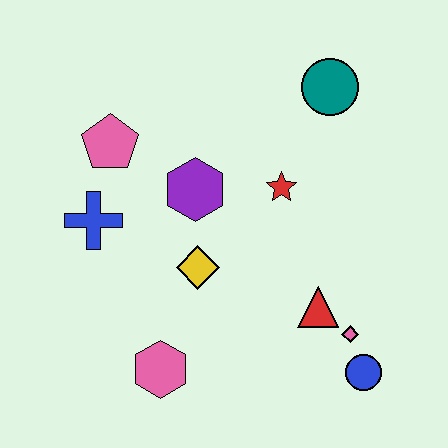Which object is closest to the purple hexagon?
The yellow diamond is closest to the purple hexagon.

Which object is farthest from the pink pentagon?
The blue circle is farthest from the pink pentagon.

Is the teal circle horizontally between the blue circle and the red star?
Yes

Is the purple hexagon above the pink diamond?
Yes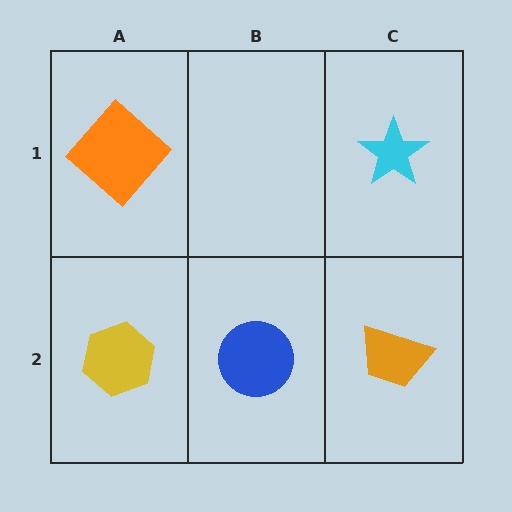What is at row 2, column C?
An orange trapezoid.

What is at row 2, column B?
A blue circle.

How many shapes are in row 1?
2 shapes.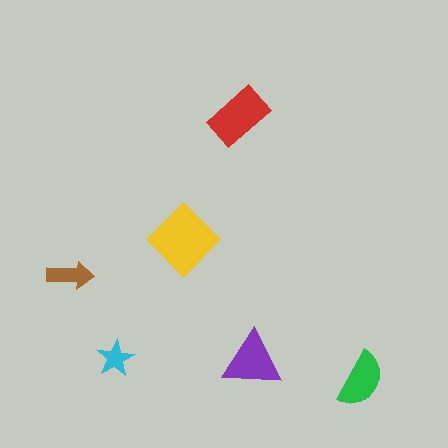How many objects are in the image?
There are 6 objects in the image.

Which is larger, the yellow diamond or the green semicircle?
The yellow diamond.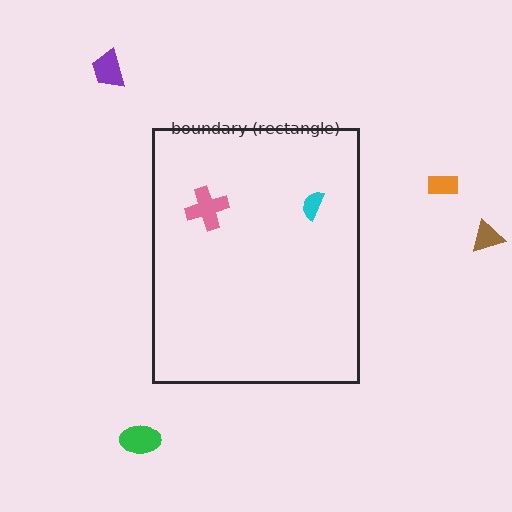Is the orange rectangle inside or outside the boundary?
Outside.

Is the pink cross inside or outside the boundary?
Inside.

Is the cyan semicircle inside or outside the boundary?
Inside.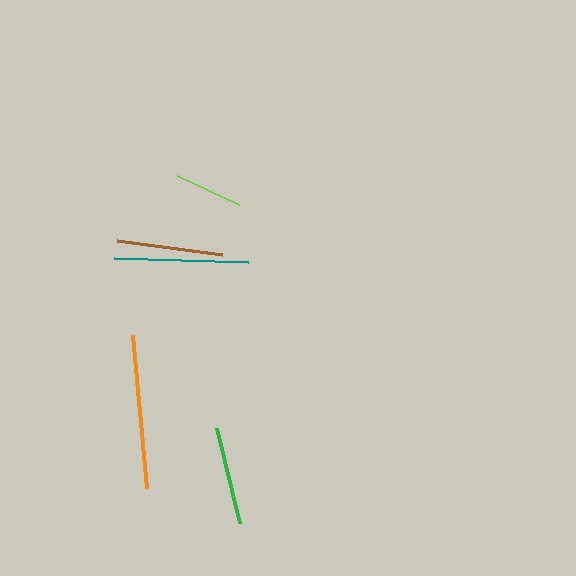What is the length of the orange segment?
The orange segment is approximately 153 pixels long.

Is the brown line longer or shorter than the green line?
The brown line is longer than the green line.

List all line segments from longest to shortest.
From longest to shortest: orange, teal, brown, green, lime.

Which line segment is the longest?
The orange line is the longest at approximately 153 pixels.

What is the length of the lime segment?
The lime segment is approximately 68 pixels long.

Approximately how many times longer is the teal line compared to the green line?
The teal line is approximately 1.4 times the length of the green line.